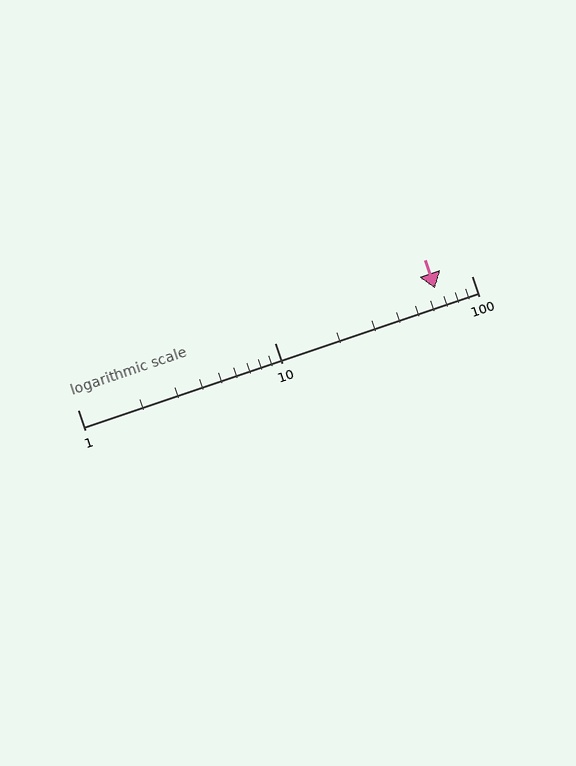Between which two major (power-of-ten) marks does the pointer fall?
The pointer is between 10 and 100.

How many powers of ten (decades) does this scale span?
The scale spans 2 decades, from 1 to 100.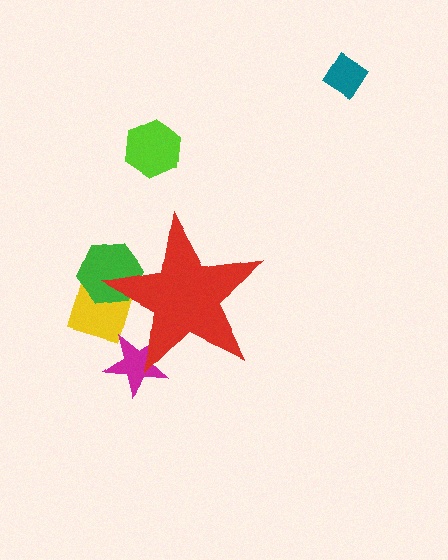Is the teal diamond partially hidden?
No, the teal diamond is fully visible.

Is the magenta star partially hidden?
Yes, the magenta star is partially hidden behind the red star.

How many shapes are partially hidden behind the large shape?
3 shapes are partially hidden.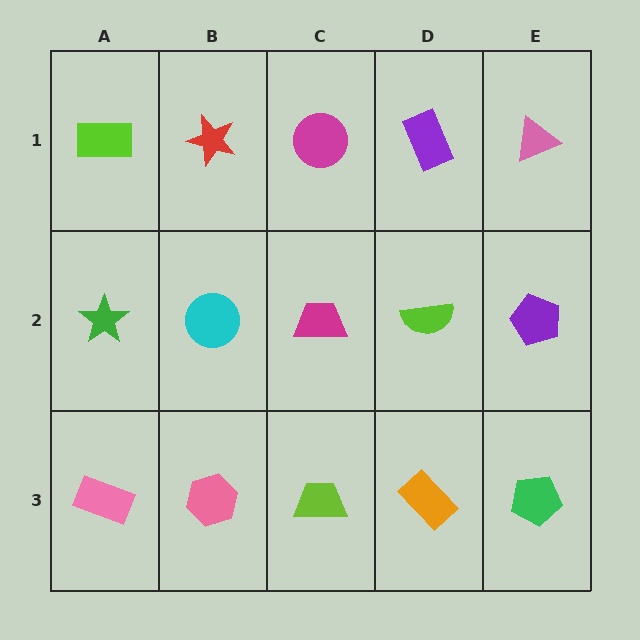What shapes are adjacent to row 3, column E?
A purple pentagon (row 2, column E), an orange rectangle (row 3, column D).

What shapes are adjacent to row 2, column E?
A pink triangle (row 1, column E), a green pentagon (row 3, column E), a lime semicircle (row 2, column D).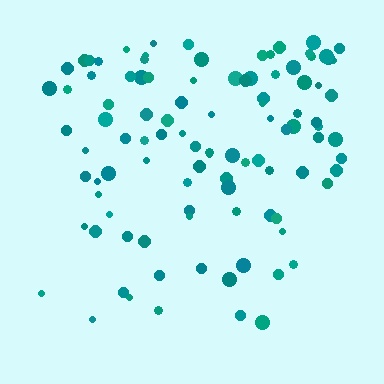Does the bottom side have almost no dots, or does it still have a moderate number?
Still a moderate number, just noticeably fewer than the top.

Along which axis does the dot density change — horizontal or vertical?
Vertical.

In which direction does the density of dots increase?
From bottom to top, with the top side densest.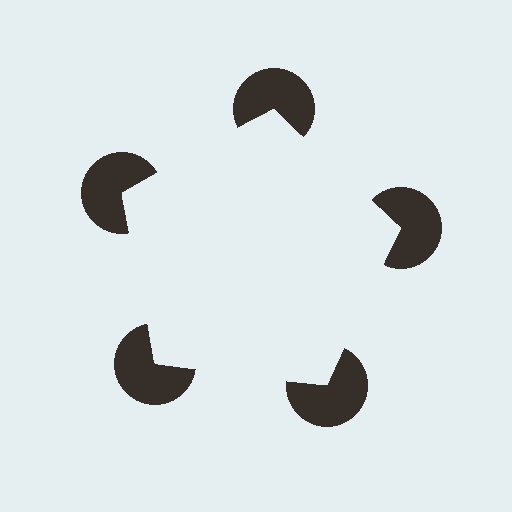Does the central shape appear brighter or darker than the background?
It typically appears slightly brighter than the background, even though no actual brightness change is drawn.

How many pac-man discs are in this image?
There are 5 — one at each vertex of the illusory pentagon.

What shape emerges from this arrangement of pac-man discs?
An illusory pentagon — its edges are inferred from the aligned wedge cuts in the pac-man discs, not physically drawn.